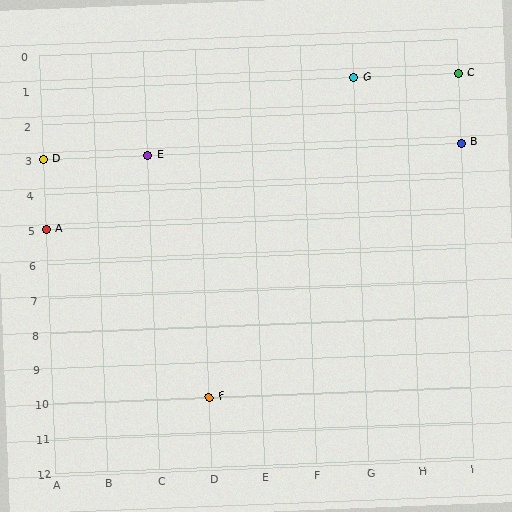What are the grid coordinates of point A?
Point A is at grid coordinates (A, 5).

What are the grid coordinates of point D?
Point D is at grid coordinates (A, 3).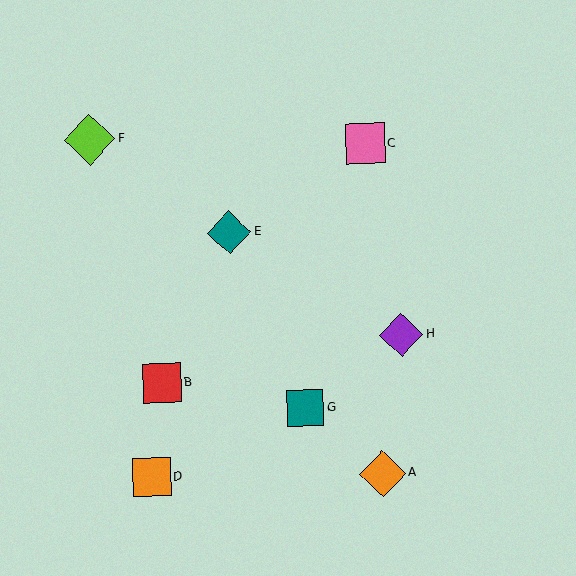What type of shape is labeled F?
Shape F is a lime diamond.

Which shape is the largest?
The lime diamond (labeled F) is the largest.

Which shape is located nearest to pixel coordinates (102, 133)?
The lime diamond (labeled F) at (90, 139) is nearest to that location.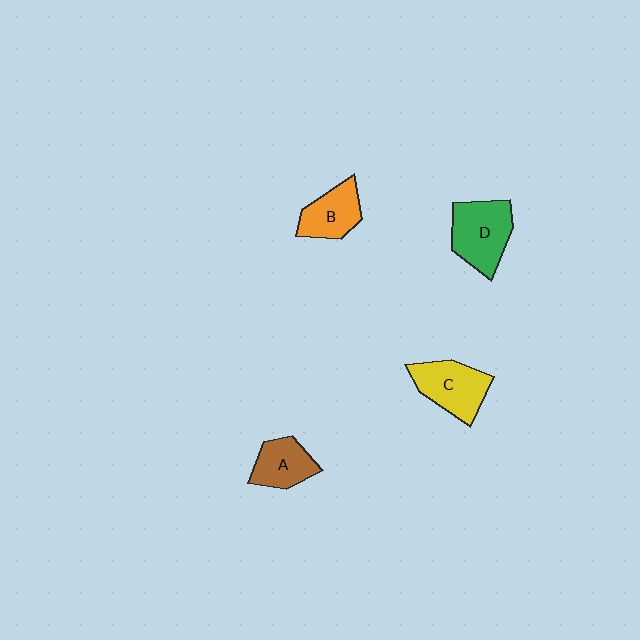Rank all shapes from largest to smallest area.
From largest to smallest: D (green), C (yellow), B (orange), A (brown).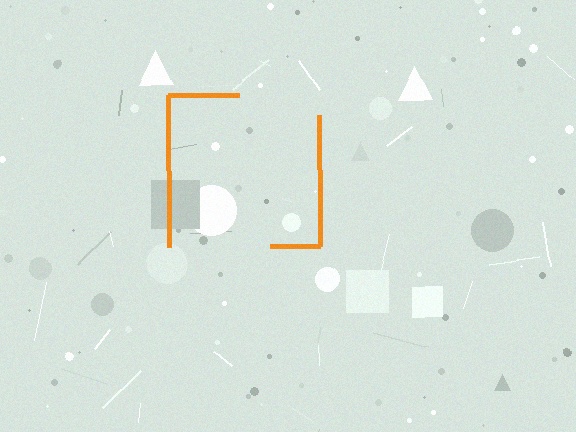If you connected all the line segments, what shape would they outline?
They would outline a square.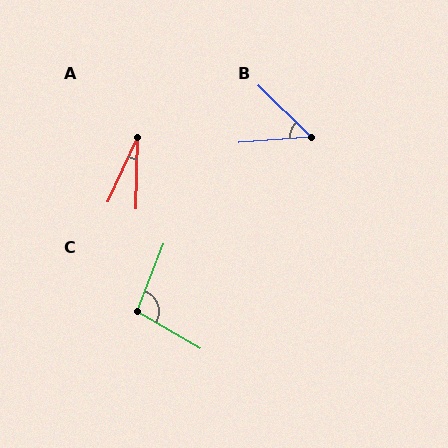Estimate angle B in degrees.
Approximately 48 degrees.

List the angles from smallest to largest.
A (24°), B (48°), C (98°).